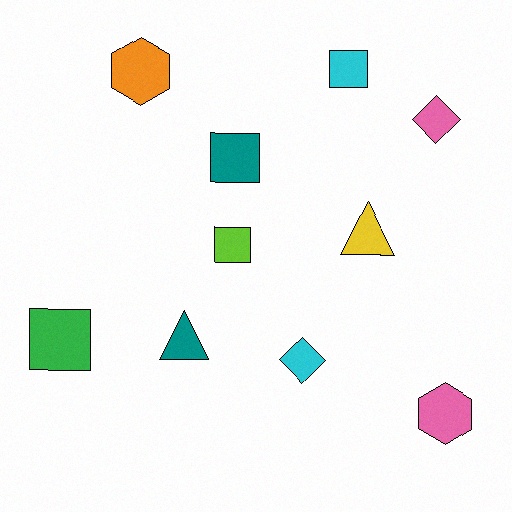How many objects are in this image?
There are 10 objects.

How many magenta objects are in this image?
There are no magenta objects.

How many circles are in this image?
There are no circles.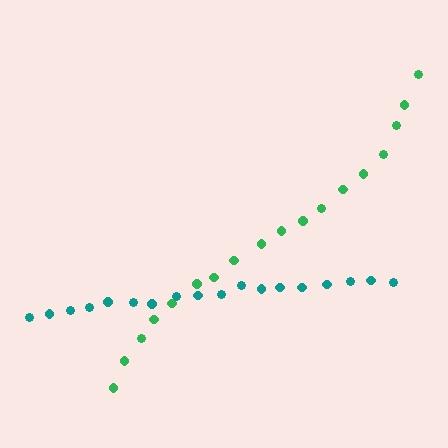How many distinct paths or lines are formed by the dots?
There are 2 distinct paths.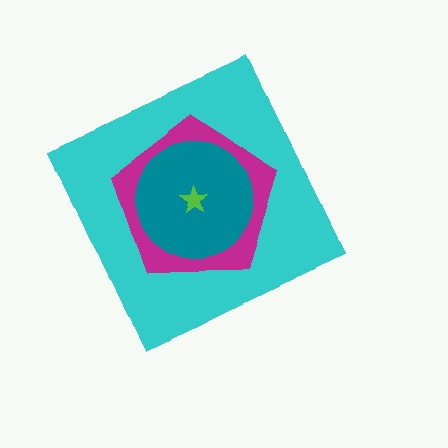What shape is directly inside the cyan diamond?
The magenta pentagon.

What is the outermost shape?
The cyan diamond.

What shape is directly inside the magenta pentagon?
The teal circle.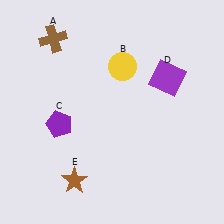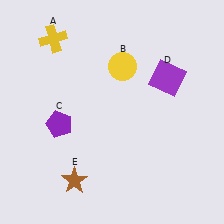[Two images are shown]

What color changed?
The cross (A) changed from brown in Image 1 to yellow in Image 2.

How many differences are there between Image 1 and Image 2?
There is 1 difference between the two images.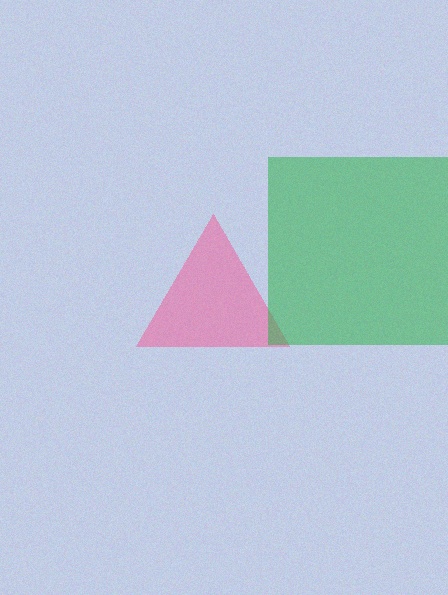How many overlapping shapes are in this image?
There are 2 overlapping shapes in the image.